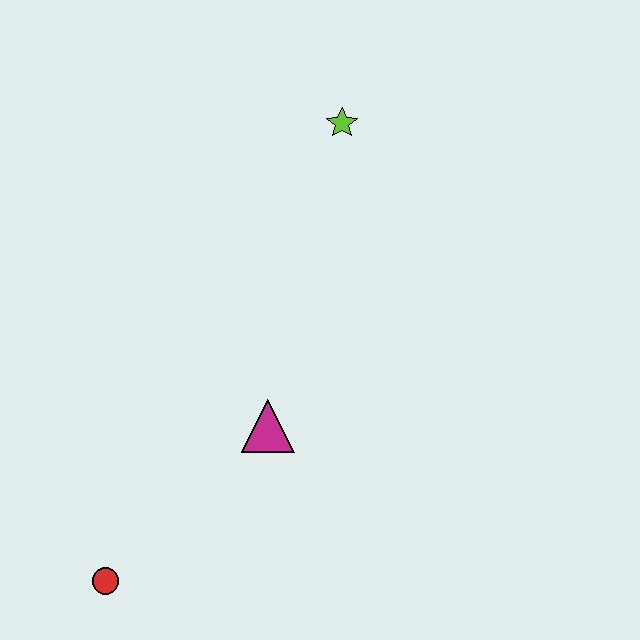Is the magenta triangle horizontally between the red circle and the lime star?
Yes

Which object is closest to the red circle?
The magenta triangle is closest to the red circle.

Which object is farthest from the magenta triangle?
The lime star is farthest from the magenta triangle.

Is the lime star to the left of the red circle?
No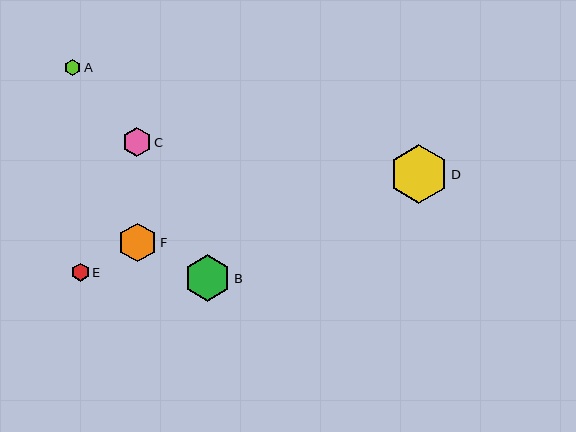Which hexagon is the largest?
Hexagon D is the largest with a size of approximately 59 pixels.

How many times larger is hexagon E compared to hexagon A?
Hexagon E is approximately 1.1 times the size of hexagon A.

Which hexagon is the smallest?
Hexagon A is the smallest with a size of approximately 17 pixels.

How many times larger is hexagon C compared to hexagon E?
Hexagon C is approximately 1.5 times the size of hexagon E.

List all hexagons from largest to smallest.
From largest to smallest: D, B, F, C, E, A.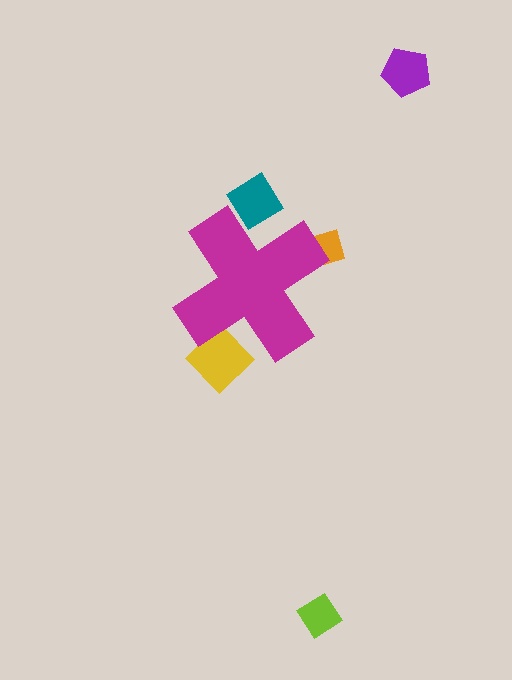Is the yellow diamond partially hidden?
Yes, the yellow diamond is partially hidden behind the magenta cross.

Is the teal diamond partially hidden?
Yes, the teal diamond is partially hidden behind the magenta cross.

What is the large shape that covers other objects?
A magenta cross.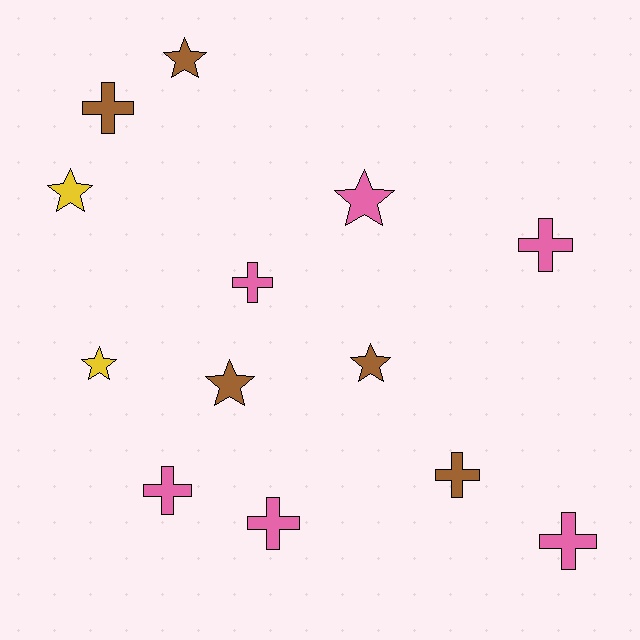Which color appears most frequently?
Pink, with 6 objects.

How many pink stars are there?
There is 1 pink star.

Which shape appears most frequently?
Cross, with 7 objects.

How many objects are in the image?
There are 13 objects.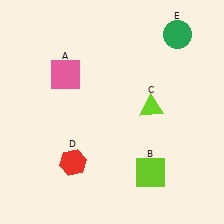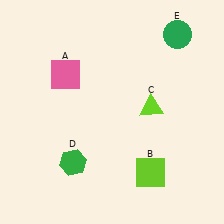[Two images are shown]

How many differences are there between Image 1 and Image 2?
There is 1 difference between the two images.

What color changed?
The hexagon (D) changed from red in Image 1 to green in Image 2.